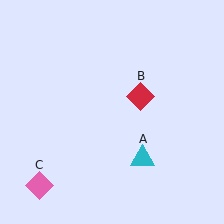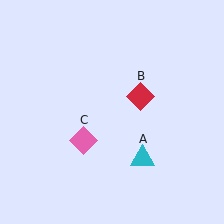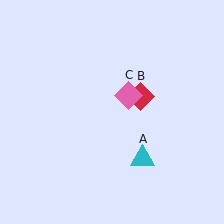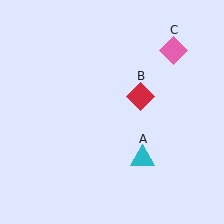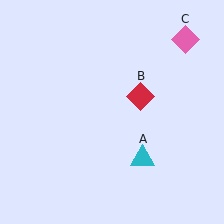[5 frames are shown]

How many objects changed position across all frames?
1 object changed position: pink diamond (object C).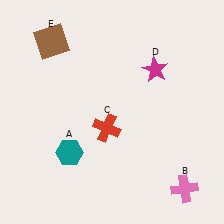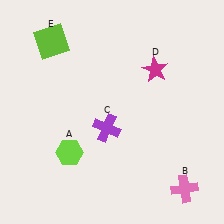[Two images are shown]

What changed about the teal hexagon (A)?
In Image 1, A is teal. In Image 2, it changed to lime.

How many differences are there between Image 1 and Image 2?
There are 3 differences between the two images.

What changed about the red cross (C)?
In Image 1, C is red. In Image 2, it changed to purple.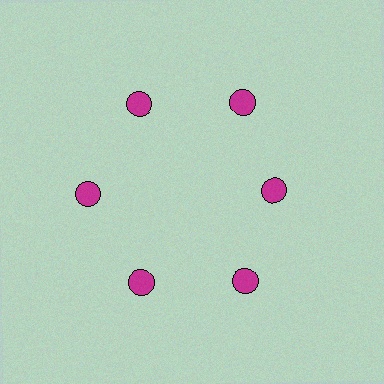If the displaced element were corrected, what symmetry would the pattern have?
It would have 6-fold rotational symmetry — the pattern would map onto itself every 60 degrees.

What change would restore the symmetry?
The symmetry would be restored by moving it outward, back onto the ring so that all 6 circles sit at equal angles and equal distance from the center.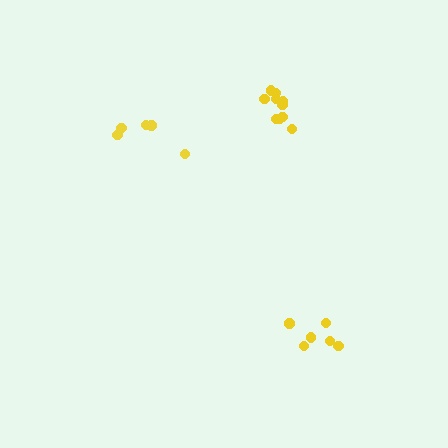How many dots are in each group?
Group 1: 6 dots, Group 2: 5 dots, Group 3: 10 dots (21 total).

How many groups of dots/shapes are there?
There are 3 groups.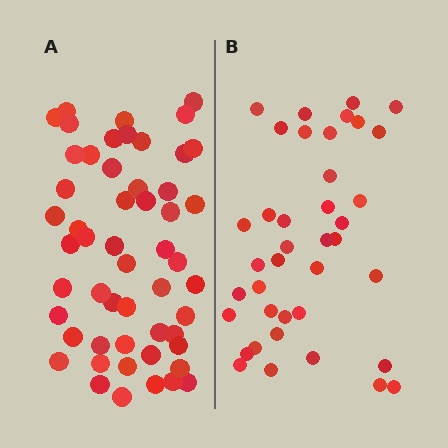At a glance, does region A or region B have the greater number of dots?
Region A (the left region) has more dots.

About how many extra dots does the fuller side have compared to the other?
Region A has approximately 15 more dots than region B.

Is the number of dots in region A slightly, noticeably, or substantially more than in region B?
Region A has noticeably more, but not dramatically so. The ratio is roughly 1.4 to 1.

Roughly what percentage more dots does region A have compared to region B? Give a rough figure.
About 35% more.